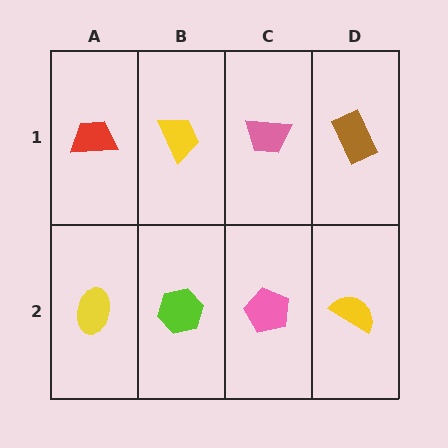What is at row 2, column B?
A lime hexagon.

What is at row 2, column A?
A yellow ellipse.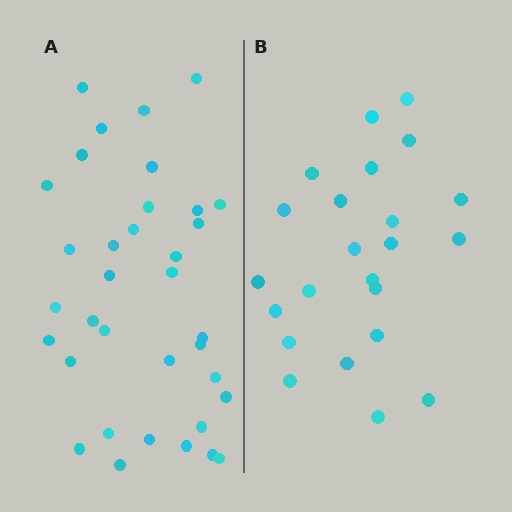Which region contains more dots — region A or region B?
Region A (the left region) has more dots.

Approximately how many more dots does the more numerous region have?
Region A has roughly 12 or so more dots than region B.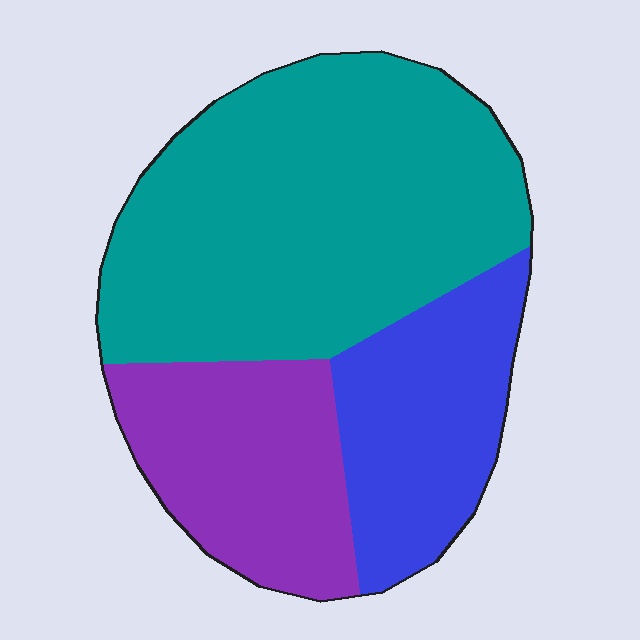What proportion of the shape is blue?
Blue takes up about one quarter (1/4) of the shape.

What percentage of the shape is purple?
Purple covers roughly 25% of the shape.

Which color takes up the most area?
Teal, at roughly 55%.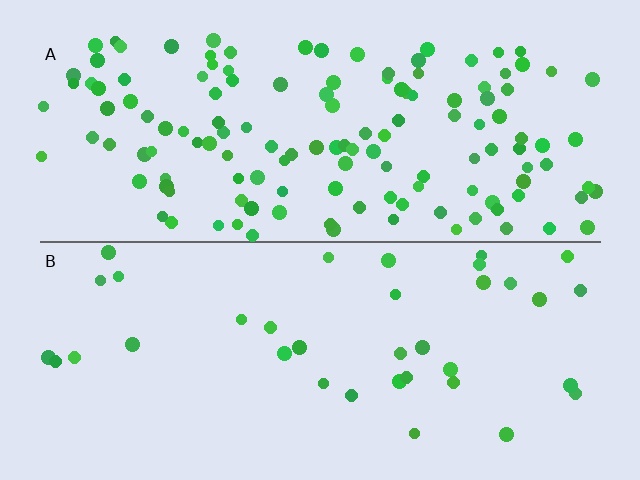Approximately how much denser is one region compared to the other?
Approximately 3.7× — region A over region B.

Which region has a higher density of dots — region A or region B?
A (the top).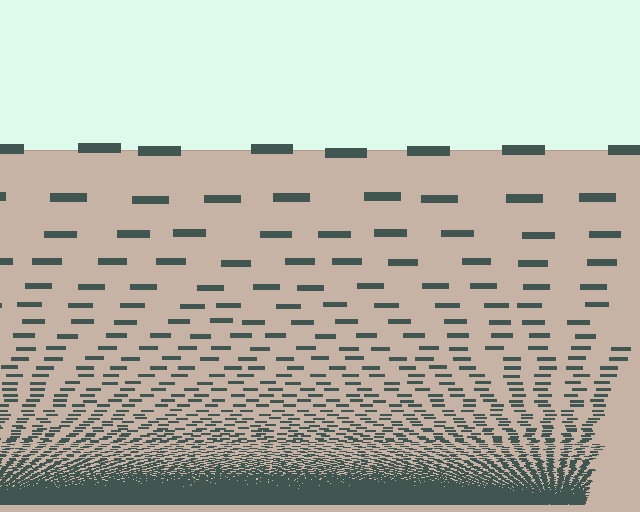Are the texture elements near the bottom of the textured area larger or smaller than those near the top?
Smaller. The gradient is inverted — elements near the bottom are smaller and denser.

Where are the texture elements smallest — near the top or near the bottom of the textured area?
Near the bottom.